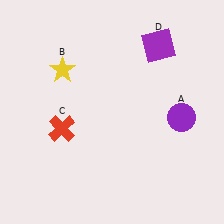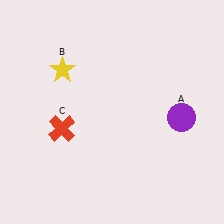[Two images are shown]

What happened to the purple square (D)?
The purple square (D) was removed in Image 2. It was in the top-right area of Image 1.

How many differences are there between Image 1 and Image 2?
There is 1 difference between the two images.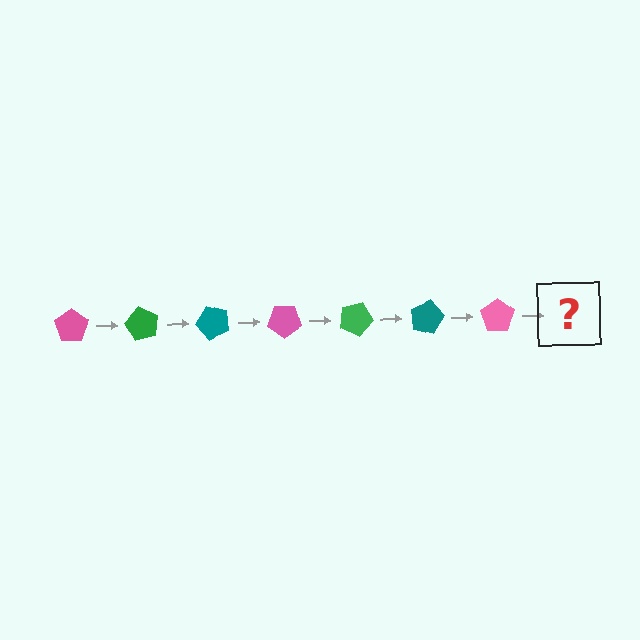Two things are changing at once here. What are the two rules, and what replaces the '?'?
The two rules are that it rotates 60 degrees each step and the color cycles through pink, green, and teal. The '?' should be a green pentagon, rotated 420 degrees from the start.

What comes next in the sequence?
The next element should be a green pentagon, rotated 420 degrees from the start.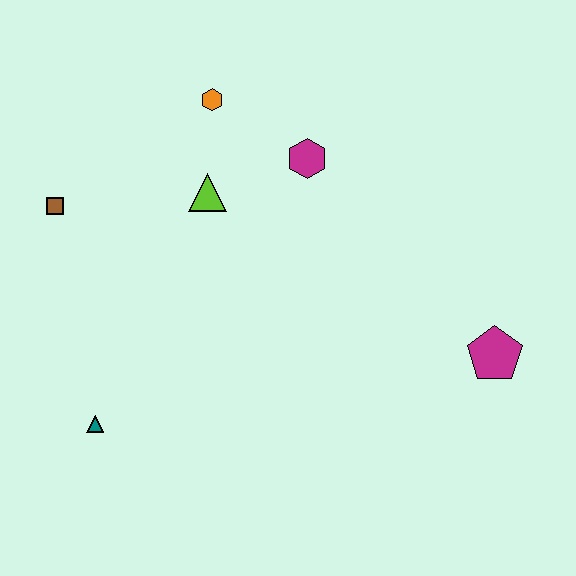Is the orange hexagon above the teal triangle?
Yes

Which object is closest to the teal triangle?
The brown square is closest to the teal triangle.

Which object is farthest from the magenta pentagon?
The brown square is farthest from the magenta pentagon.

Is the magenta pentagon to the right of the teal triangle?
Yes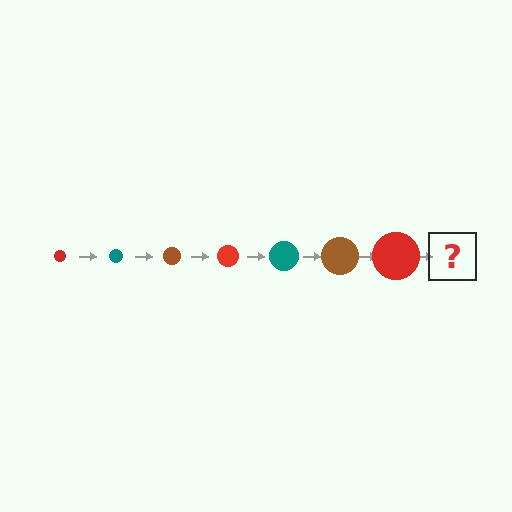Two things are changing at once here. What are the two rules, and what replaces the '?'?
The two rules are that the circle grows larger each step and the color cycles through red, teal, and brown. The '?' should be a teal circle, larger than the previous one.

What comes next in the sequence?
The next element should be a teal circle, larger than the previous one.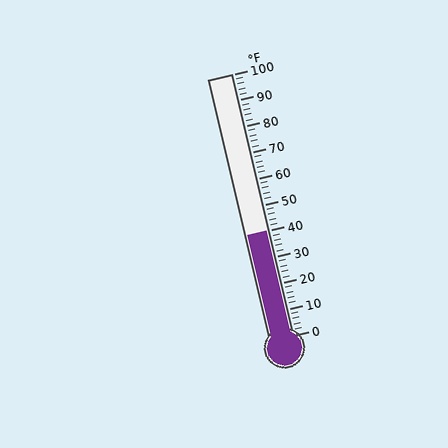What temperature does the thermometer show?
The thermometer shows approximately 40°F.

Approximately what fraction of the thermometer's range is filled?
The thermometer is filled to approximately 40% of its range.